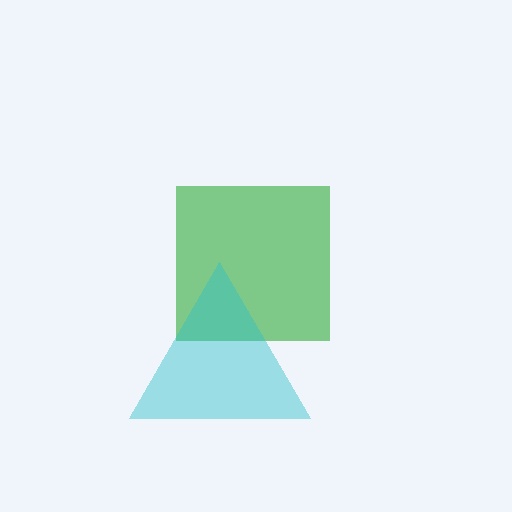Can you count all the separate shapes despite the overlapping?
Yes, there are 2 separate shapes.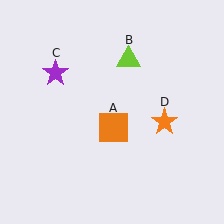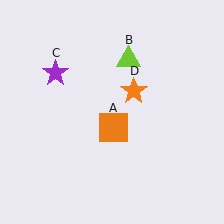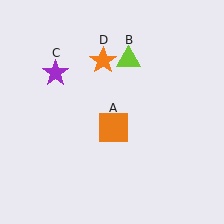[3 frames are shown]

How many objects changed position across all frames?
1 object changed position: orange star (object D).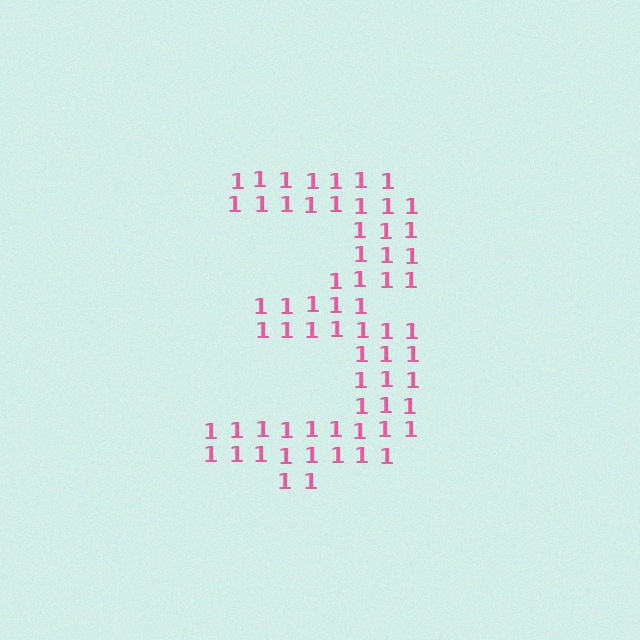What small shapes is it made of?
It is made of small digit 1's.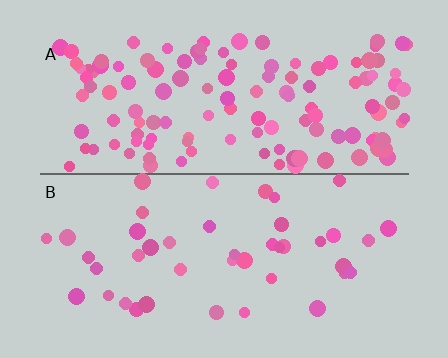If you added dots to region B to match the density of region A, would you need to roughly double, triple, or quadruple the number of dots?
Approximately triple.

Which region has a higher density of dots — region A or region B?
A (the top).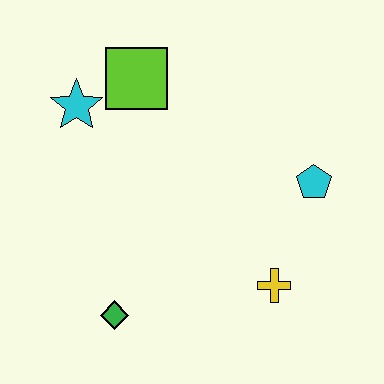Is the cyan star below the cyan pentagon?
No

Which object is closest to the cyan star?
The lime square is closest to the cyan star.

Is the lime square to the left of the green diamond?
No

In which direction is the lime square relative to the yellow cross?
The lime square is above the yellow cross.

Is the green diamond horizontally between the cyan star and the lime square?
Yes